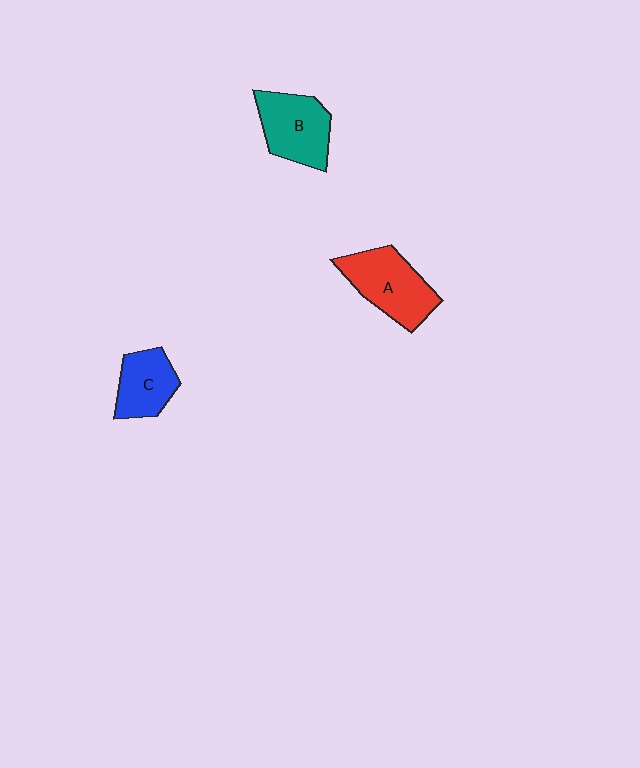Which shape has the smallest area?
Shape C (blue).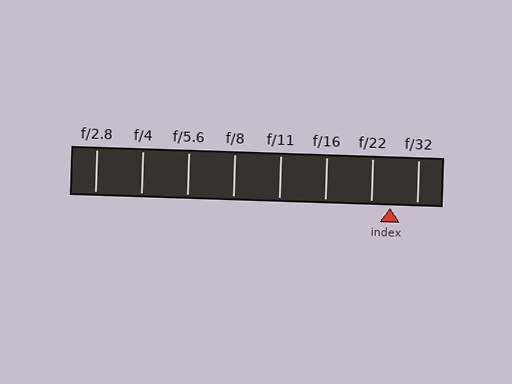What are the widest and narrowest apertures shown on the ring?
The widest aperture shown is f/2.8 and the narrowest is f/32.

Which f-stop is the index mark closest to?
The index mark is closest to f/22.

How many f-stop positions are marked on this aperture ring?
There are 8 f-stop positions marked.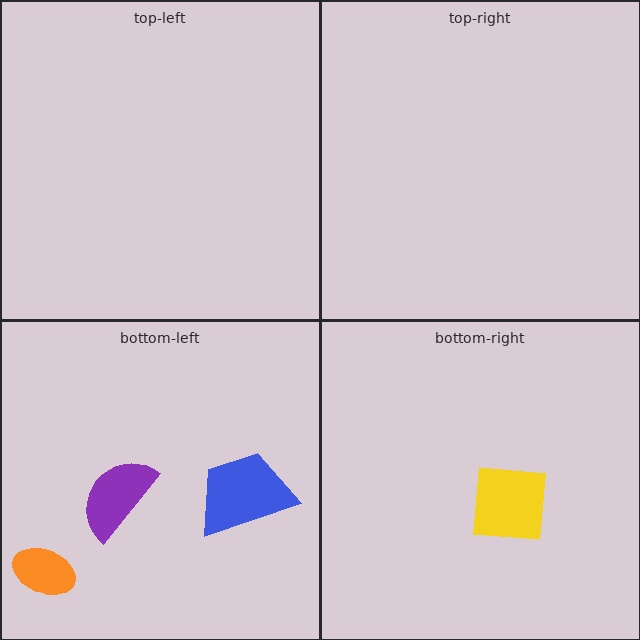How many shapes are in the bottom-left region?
3.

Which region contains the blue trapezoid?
The bottom-left region.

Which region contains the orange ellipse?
The bottom-left region.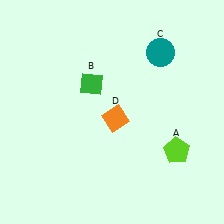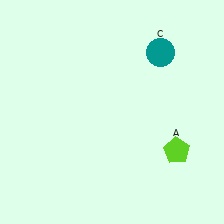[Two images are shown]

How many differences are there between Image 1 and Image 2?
There are 2 differences between the two images.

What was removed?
The green diamond (B), the orange diamond (D) were removed in Image 2.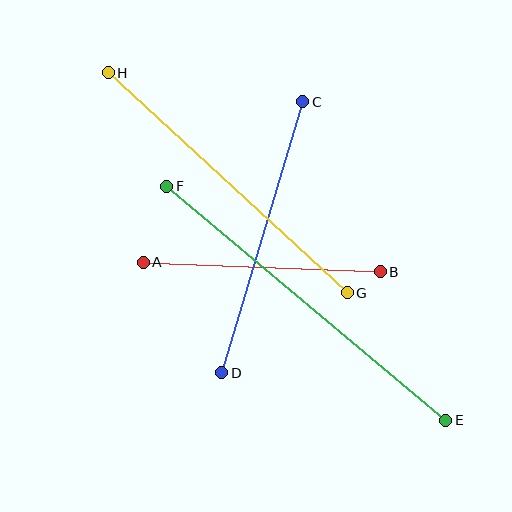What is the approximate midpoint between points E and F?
The midpoint is at approximately (306, 303) pixels.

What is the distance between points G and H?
The distance is approximately 324 pixels.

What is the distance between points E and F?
The distance is approximately 364 pixels.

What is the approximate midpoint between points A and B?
The midpoint is at approximately (262, 267) pixels.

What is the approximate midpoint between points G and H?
The midpoint is at approximately (228, 183) pixels.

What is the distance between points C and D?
The distance is approximately 283 pixels.